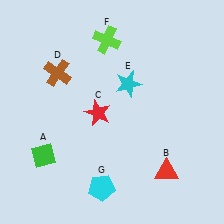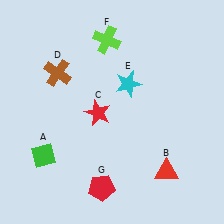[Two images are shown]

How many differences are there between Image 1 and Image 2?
There is 1 difference between the two images.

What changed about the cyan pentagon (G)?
In Image 1, G is cyan. In Image 2, it changed to red.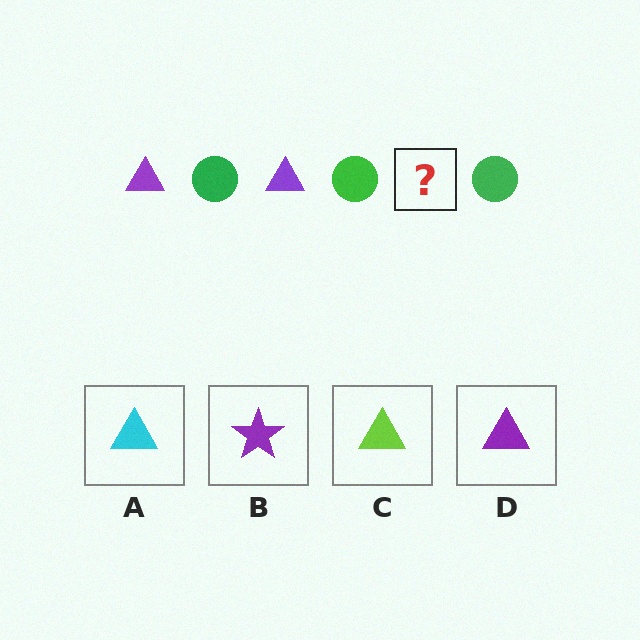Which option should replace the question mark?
Option D.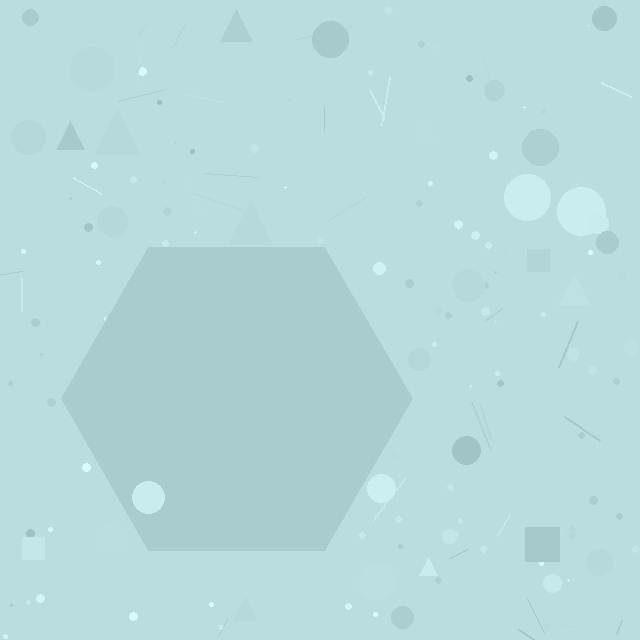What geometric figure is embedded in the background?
A hexagon is embedded in the background.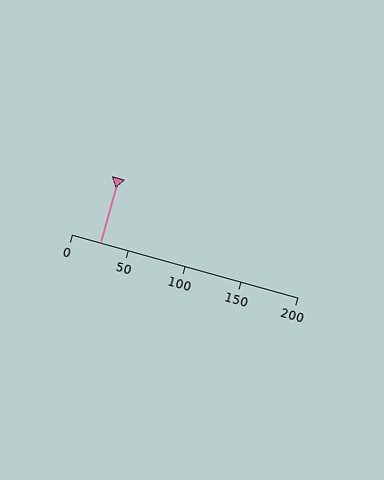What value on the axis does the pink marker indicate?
The marker indicates approximately 25.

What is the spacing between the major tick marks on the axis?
The major ticks are spaced 50 apart.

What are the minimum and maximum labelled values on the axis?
The axis runs from 0 to 200.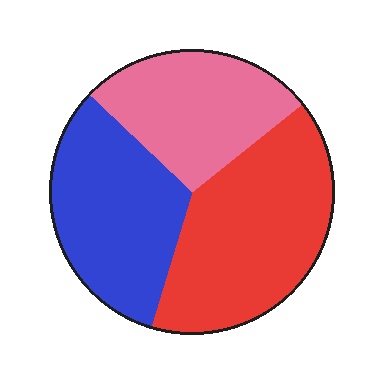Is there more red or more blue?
Red.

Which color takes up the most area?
Red, at roughly 40%.